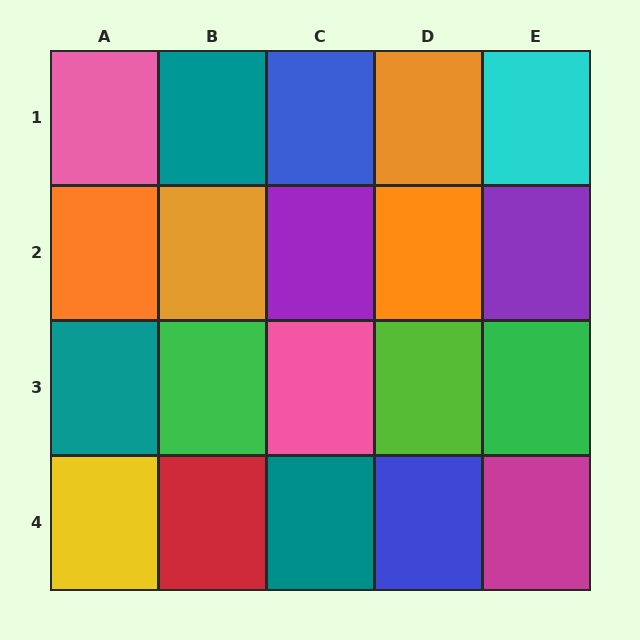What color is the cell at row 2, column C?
Purple.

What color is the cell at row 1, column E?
Cyan.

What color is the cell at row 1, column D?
Orange.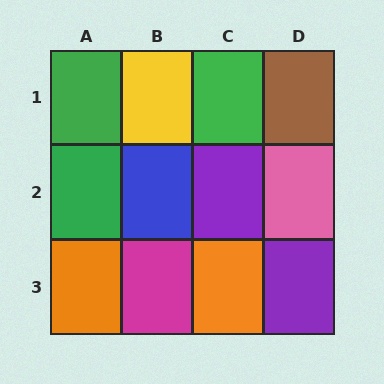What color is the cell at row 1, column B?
Yellow.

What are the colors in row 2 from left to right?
Green, blue, purple, pink.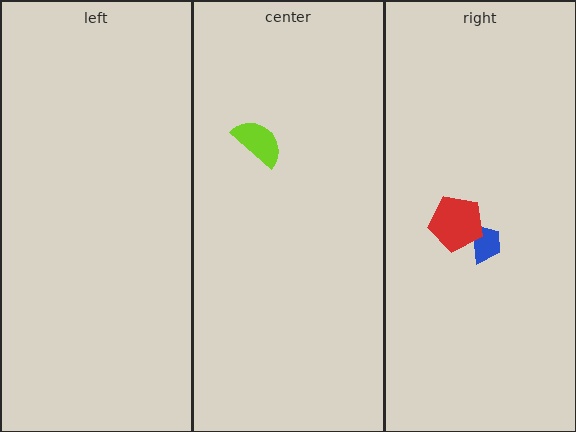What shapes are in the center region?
The lime semicircle.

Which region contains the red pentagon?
The right region.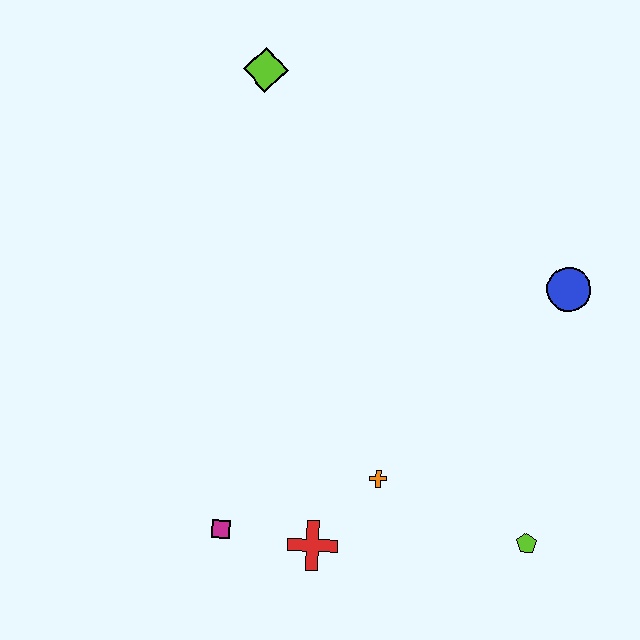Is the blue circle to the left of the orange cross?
No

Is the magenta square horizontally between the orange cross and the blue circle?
No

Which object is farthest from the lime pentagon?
The lime diamond is farthest from the lime pentagon.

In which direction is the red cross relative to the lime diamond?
The red cross is below the lime diamond.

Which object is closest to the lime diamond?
The blue circle is closest to the lime diamond.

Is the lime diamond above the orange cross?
Yes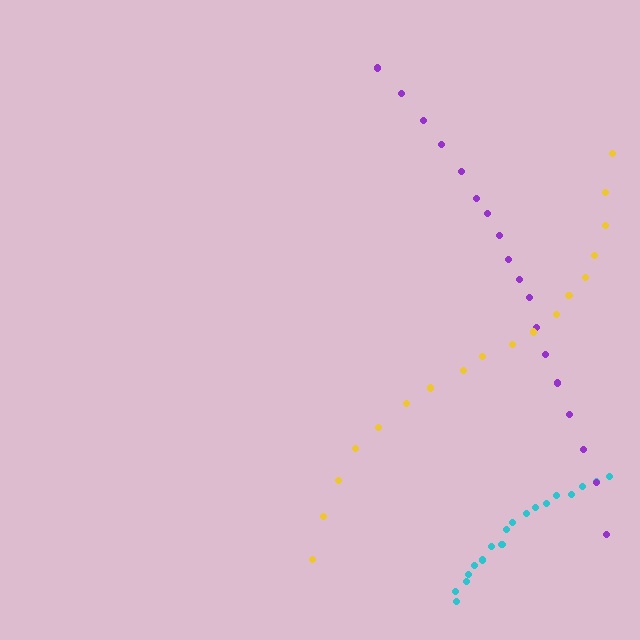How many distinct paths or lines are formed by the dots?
There are 3 distinct paths.